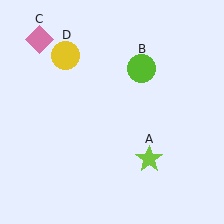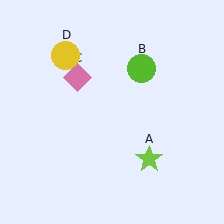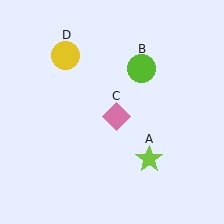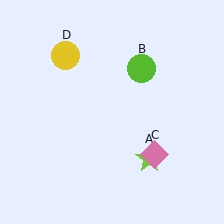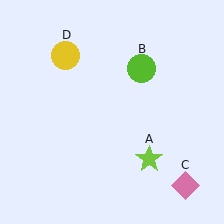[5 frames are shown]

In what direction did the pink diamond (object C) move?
The pink diamond (object C) moved down and to the right.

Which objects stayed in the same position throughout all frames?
Lime star (object A) and lime circle (object B) and yellow circle (object D) remained stationary.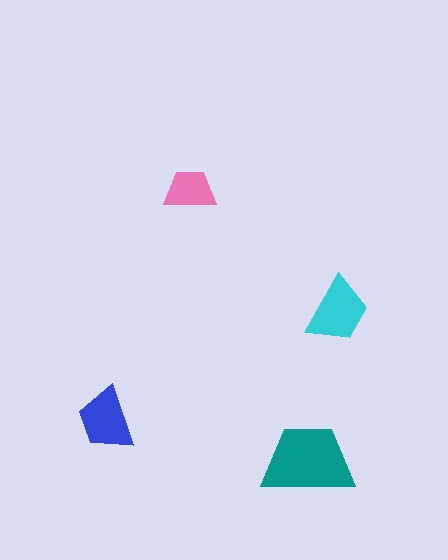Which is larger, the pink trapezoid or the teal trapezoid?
The teal one.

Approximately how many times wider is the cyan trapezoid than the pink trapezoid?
About 1.5 times wider.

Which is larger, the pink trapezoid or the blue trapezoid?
The blue one.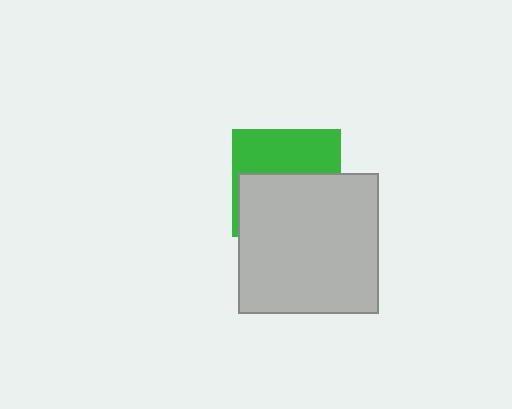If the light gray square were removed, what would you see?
You would see the complete green square.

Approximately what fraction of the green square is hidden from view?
Roughly 56% of the green square is hidden behind the light gray square.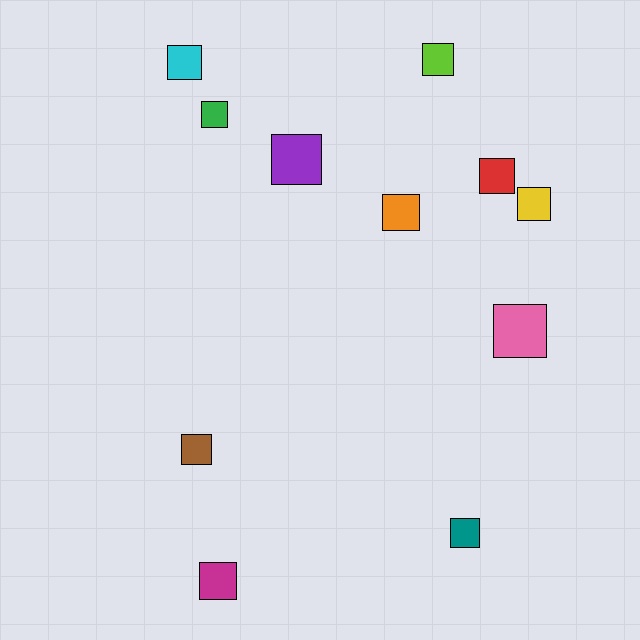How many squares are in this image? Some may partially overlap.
There are 11 squares.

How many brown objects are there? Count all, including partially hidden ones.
There is 1 brown object.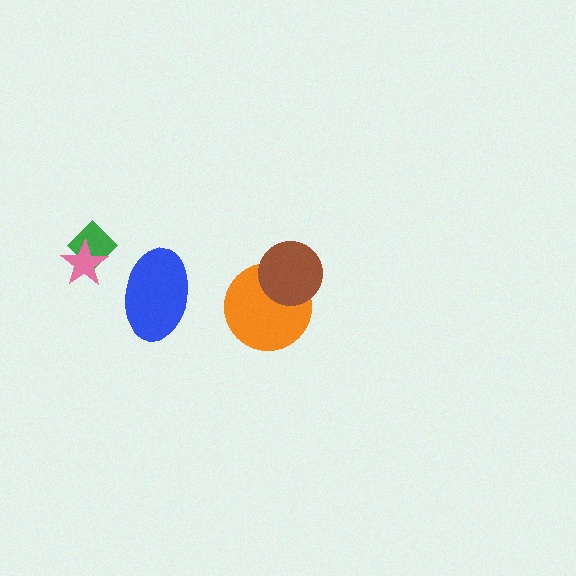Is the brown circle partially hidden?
No, no other shape covers it.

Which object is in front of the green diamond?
The pink star is in front of the green diamond.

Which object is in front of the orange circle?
The brown circle is in front of the orange circle.